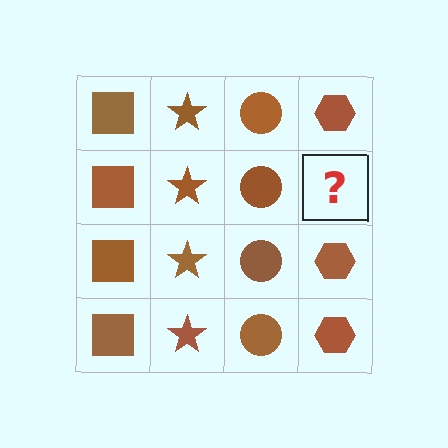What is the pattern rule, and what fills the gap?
The rule is that each column has a consistent shape. The gap should be filled with a brown hexagon.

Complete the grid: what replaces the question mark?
The question mark should be replaced with a brown hexagon.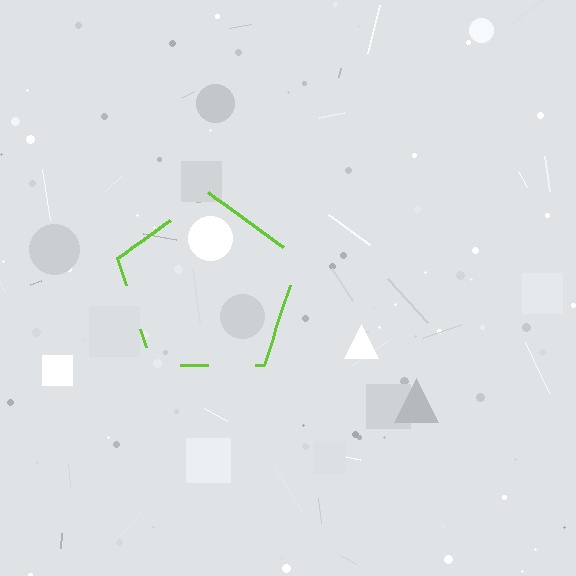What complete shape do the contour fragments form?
The contour fragments form a pentagon.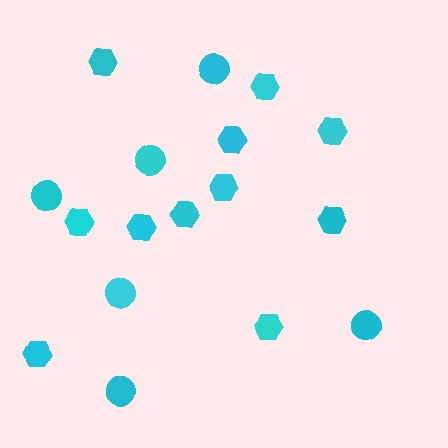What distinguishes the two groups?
There are 2 groups: one group of hexagons (11) and one group of circles (6).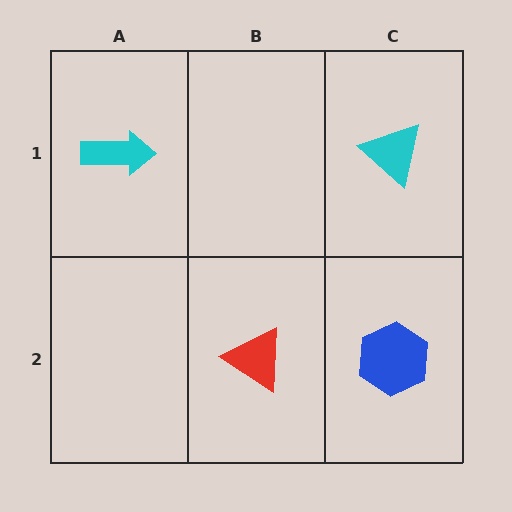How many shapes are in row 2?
2 shapes.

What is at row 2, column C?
A blue hexagon.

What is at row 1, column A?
A cyan arrow.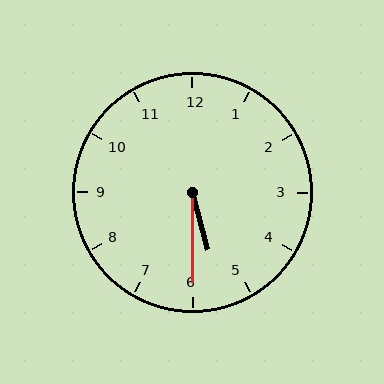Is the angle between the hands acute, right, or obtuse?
It is acute.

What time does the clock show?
5:30.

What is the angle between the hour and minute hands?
Approximately 15 degrees.